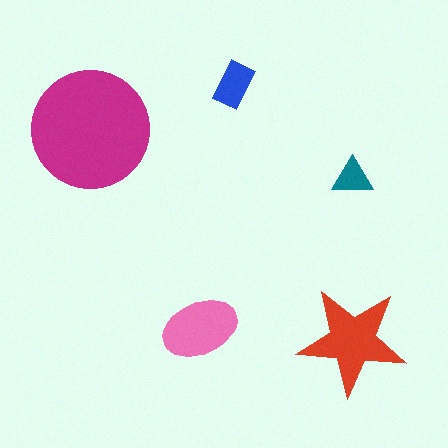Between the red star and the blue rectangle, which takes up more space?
The red star.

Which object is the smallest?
The teal triangle.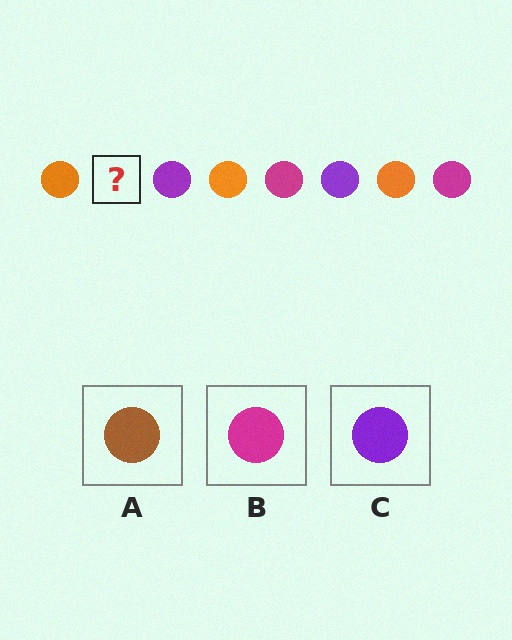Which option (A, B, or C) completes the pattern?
B.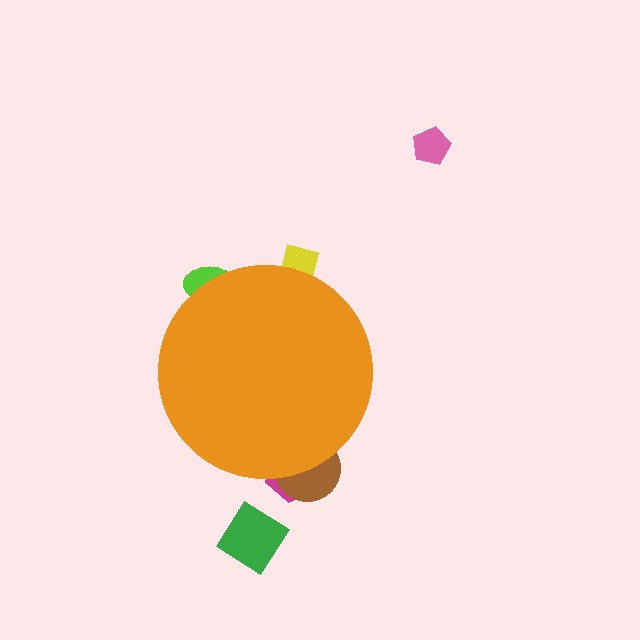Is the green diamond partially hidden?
No, the green diamond is fully visible.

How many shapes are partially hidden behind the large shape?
4 shapes are partially hidden.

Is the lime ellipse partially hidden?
Yes, the lime ellipse is partially hidden behind the orange circle.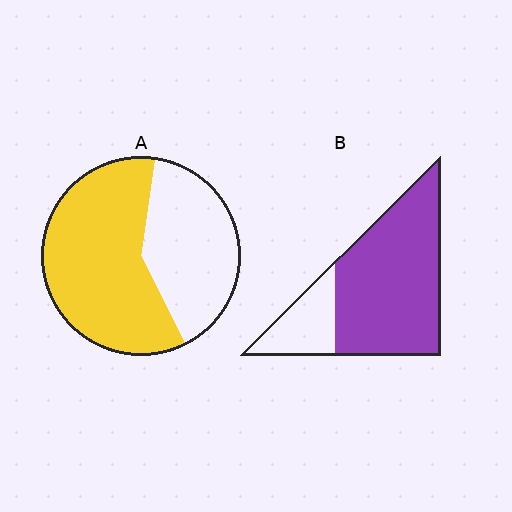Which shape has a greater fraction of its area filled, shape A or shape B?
Shape B.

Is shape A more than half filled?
Yes.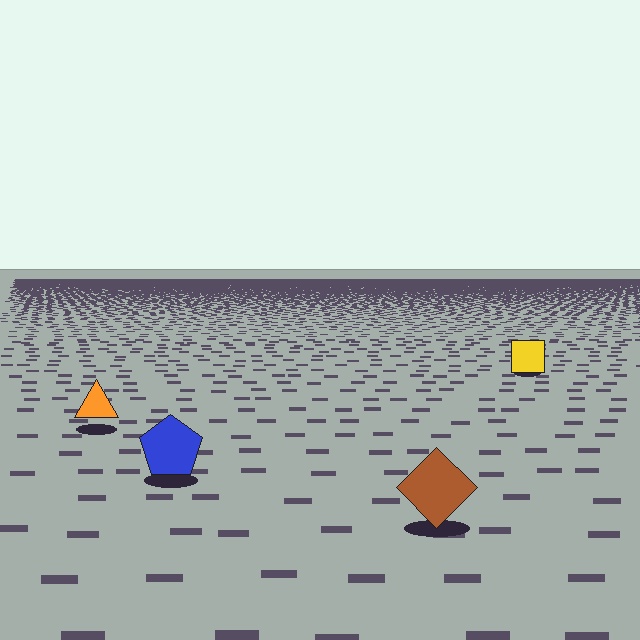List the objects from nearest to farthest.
From nearest to farthest: the brown diamond, the blue pentagon, the orange triangle, the yellow square.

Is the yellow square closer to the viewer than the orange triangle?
No. The orange triangle is closer — you can tell from the texture gradient: the ground texture is coarser near it.